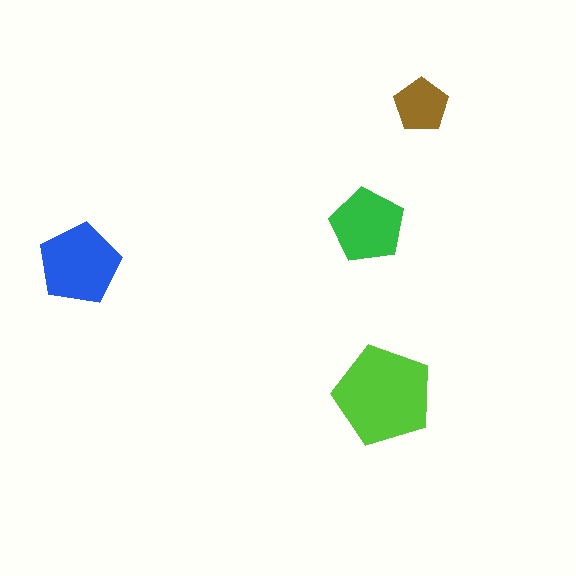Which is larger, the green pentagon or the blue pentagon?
The blue one.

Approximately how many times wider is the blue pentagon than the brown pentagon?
About 1.5 times wider.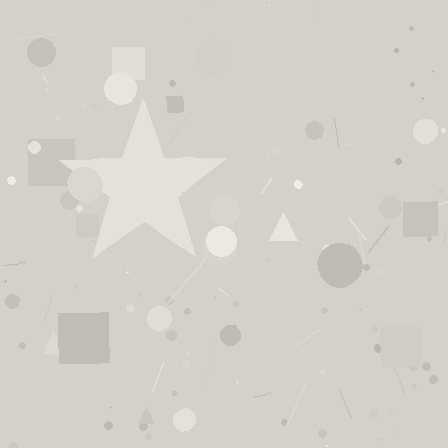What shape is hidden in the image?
A star is hidden in the image.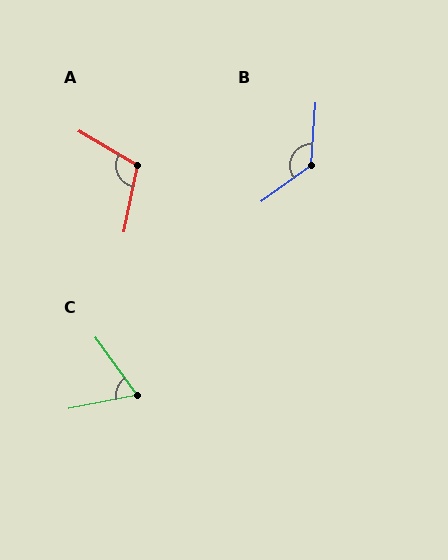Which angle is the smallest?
C, at approximately 66 degrees.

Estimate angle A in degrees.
Approximately 109 degrees.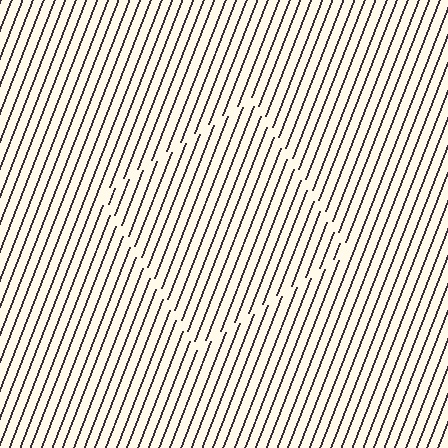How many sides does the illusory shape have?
4 sides — the line-ends trace a square.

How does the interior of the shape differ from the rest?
The interior of the shape contains the same grating, shifted by half a period — the contour is defined by the phase discontinuity where line-ends from the inner and outer gratings abut.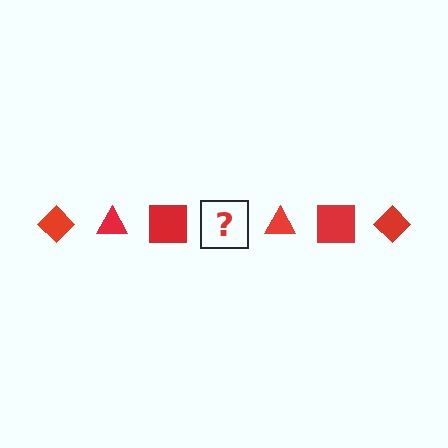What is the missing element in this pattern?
The missing element is a red diamond.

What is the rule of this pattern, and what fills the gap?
The rule is that the pattern cycles through diamond, triangle, square shapes in red. The gap should be filled with a red diamond.